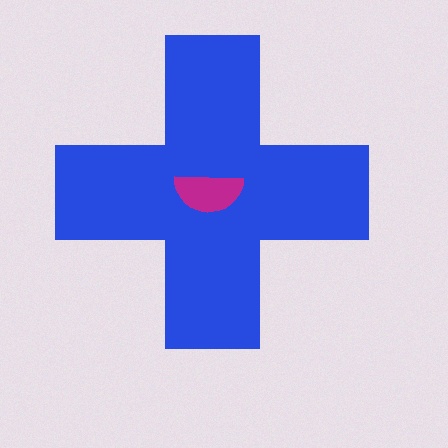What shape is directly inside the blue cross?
The magenta semicircle.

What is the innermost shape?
The magenta semicircle.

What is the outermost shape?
The blue cross.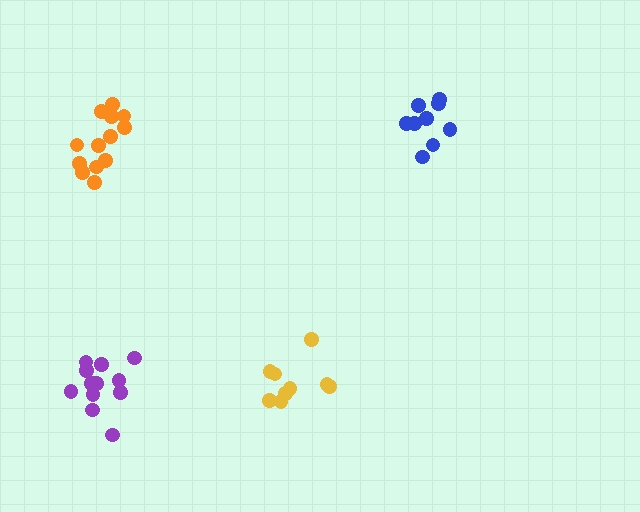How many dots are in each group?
Group 1: 9 dots, Group 2: 13 dots, Group 3: 12 dots, Group 4: 9 dots (43 total).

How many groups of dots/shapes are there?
There are 4 groups.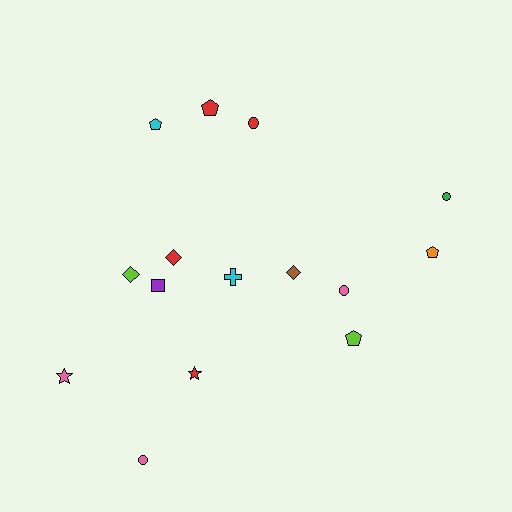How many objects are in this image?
There are 15 objects.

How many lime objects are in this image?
There are 2 lime objects.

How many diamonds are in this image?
There are 3 diamonds.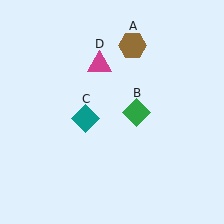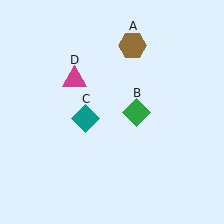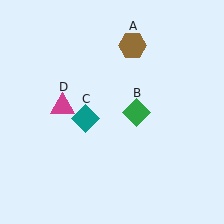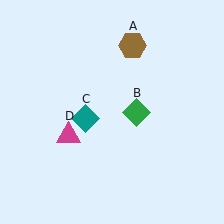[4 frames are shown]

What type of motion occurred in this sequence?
The magenta triangle (object D) rotated counterclockwise around the center of the scene.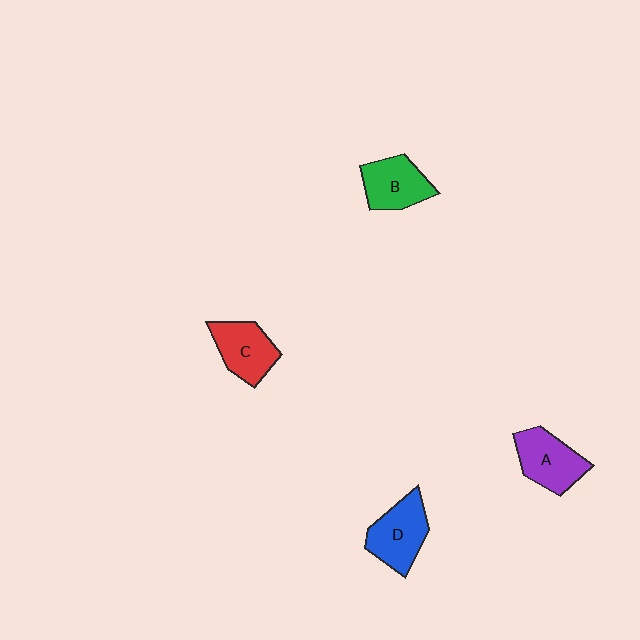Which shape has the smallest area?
Shape B (green).